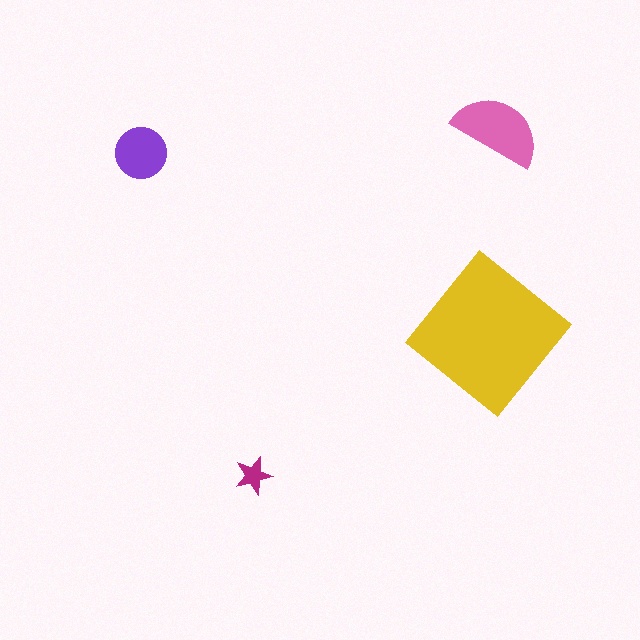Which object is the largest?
The yellow diamond.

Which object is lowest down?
The magenta star is bottommost.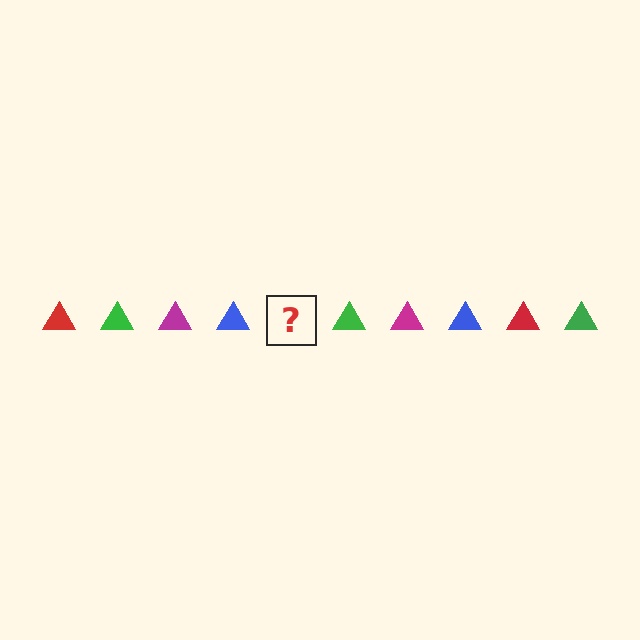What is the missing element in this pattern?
The missing element is a red triangle.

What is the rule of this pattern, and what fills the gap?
The rule is that the pattern cycles through red, green, magenta, blue triangles. The gap should be filled with a red triangle.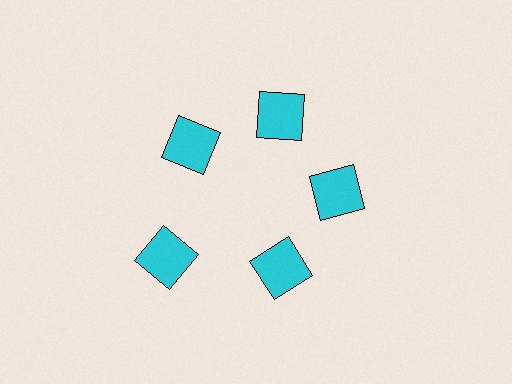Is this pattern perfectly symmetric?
No. The 5 cyan squares are arranged in a ring, but one element near the 8 o'clock position is pushed outward from the center, breaking the 5-fold rotational symmetry.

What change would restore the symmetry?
The symmetry would be restored by moving it inward, back onto the ring so that all 5 squares sit at equal angles and equal distance from the center.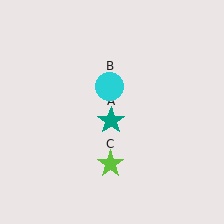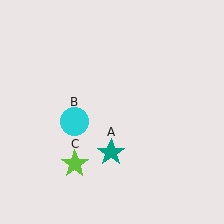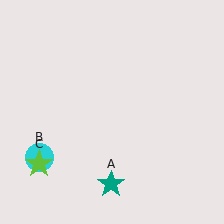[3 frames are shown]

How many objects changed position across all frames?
3 objects changed position: teal star (object A), cyan circle (object B), lime star (object C).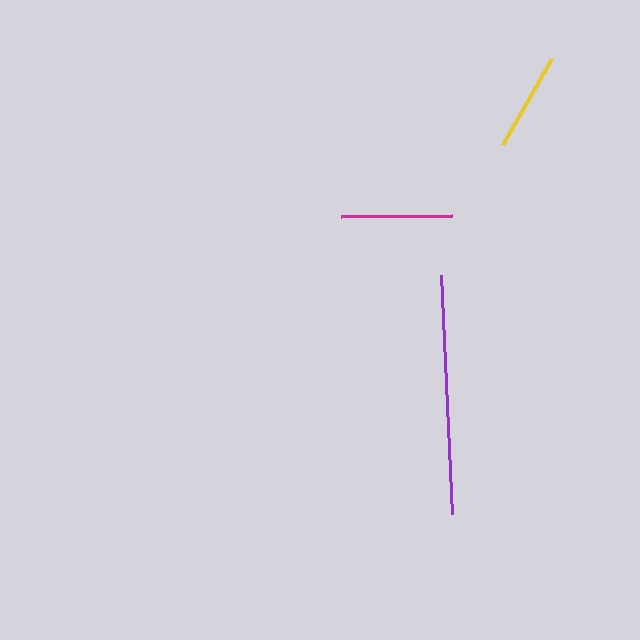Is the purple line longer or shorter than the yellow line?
The purple line is longer than the yellow line.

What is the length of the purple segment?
The purple segment is approximately 240 pixels long.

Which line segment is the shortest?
The yellow line is the shortest at approximately 99 pixels.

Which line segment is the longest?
The purple line is the longest at approximately 240 pixels.